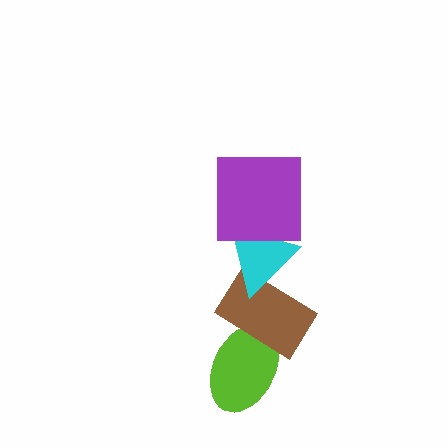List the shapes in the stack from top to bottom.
From top to bottom: the purple square, the cyan triangle, the brown rectangle, the lime ellipse.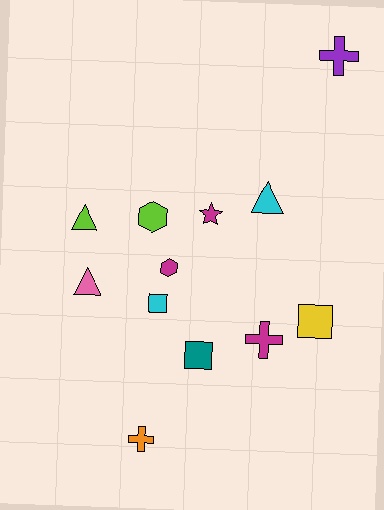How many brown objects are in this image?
There are no brown objects.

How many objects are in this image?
There are 12 objects.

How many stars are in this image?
There is 1 star.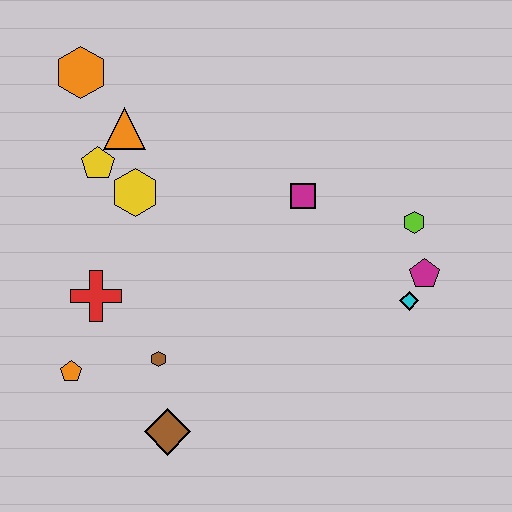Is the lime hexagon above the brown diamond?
Yes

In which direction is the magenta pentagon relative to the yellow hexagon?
The magenta pentagon is to the right of the yellow hexagon.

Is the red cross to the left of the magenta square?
Yes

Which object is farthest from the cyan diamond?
The orange hexagon is farthest from the cyan diamond.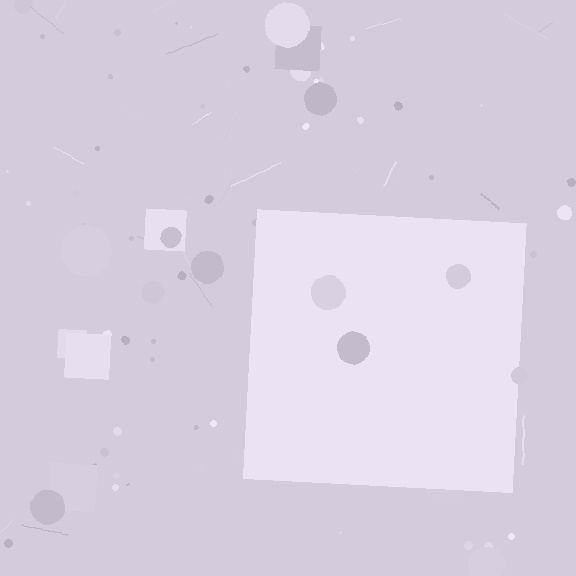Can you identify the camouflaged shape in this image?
The camouflaged shape is a square.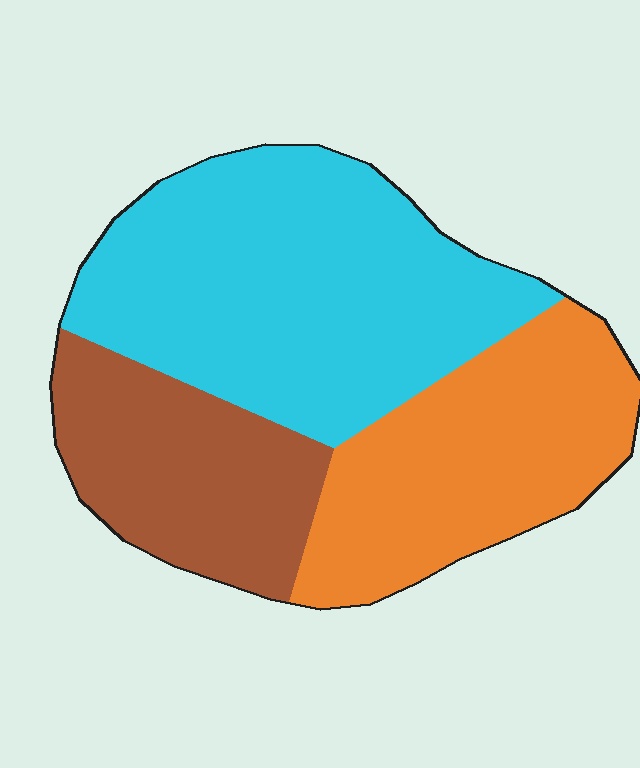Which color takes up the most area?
Cyan, at roughly 45%.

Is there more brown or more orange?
Orange.